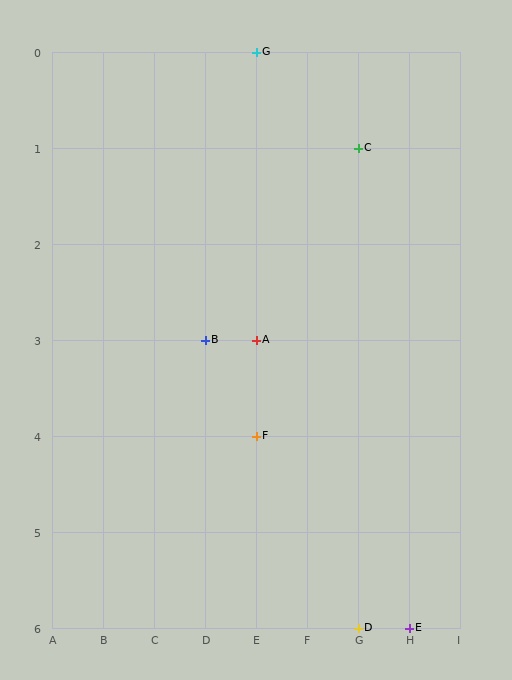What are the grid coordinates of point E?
Point E is at grid coordinates (H, 6).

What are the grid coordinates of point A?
Point A is at grid coordinates (E, 3).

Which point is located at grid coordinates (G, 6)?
Point D is at (G, 6).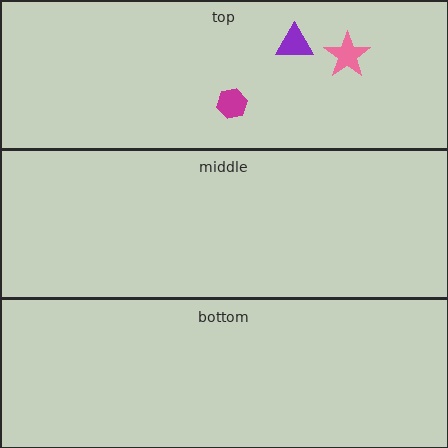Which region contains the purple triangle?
The top region.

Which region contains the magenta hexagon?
The top region.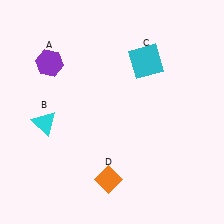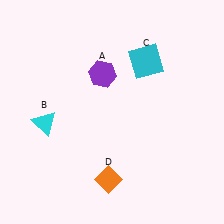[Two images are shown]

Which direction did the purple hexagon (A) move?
The purple hexagon (A) moved right.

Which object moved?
The purple hexagon (A) moved right.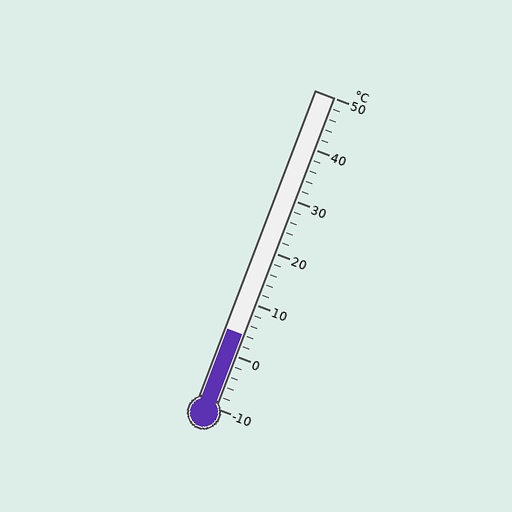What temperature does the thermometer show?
The thermometer shows approximately 4°C.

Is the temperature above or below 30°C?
The temperature is below 30°C.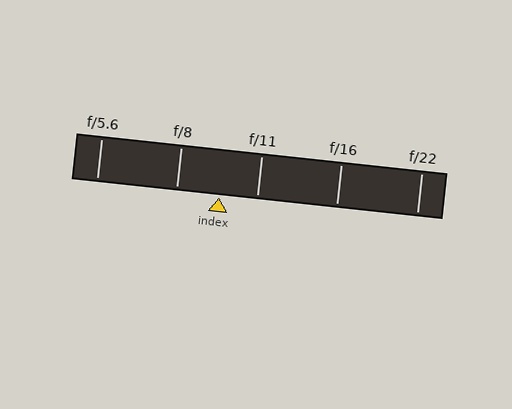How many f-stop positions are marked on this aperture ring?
There are 5 f-stop positions marked.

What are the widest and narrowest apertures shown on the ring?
The widest aperture shown is f/5.6 and the narrowest is f/22.